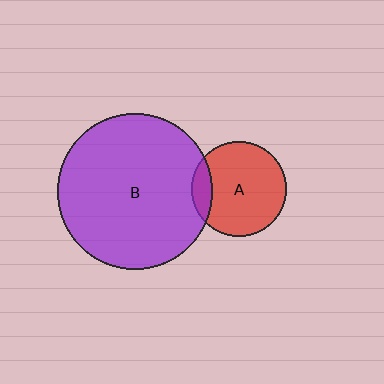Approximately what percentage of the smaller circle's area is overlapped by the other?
Approximately 15%.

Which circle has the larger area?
Circle B (purple).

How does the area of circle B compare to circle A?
Approximately 2.7 times.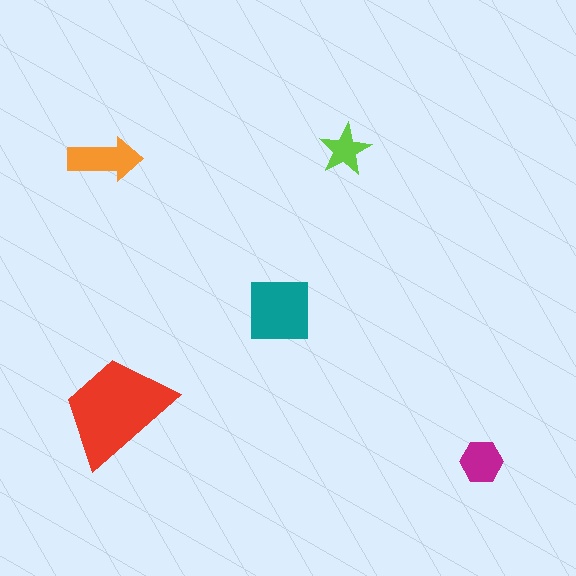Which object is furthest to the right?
The magenta hexagon is rightmost.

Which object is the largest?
The red trapezoid.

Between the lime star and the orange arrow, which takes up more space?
The orange arrow.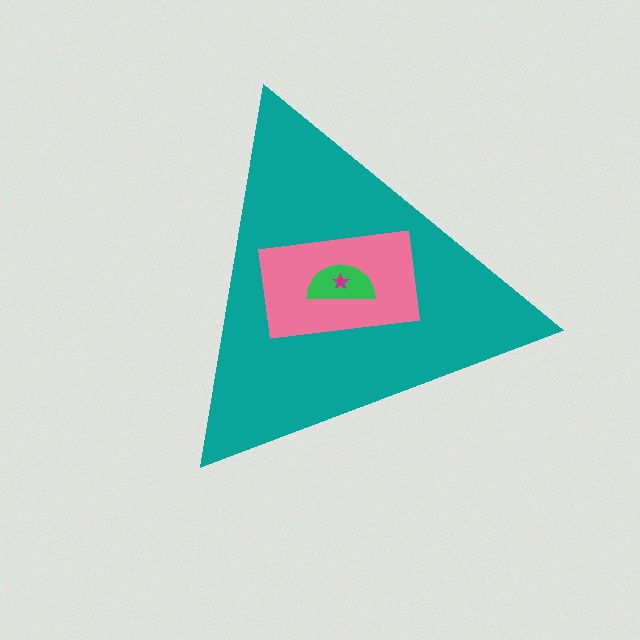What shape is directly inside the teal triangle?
The pink rectangle.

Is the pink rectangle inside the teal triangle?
Yes.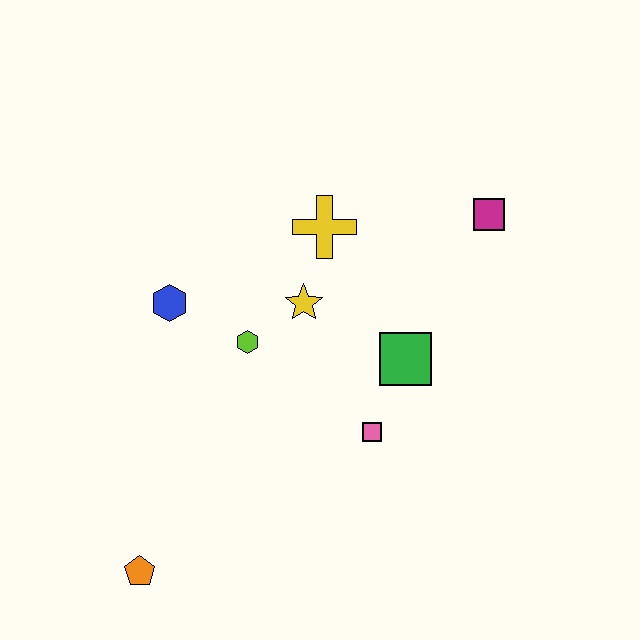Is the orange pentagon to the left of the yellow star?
Yes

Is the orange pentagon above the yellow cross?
No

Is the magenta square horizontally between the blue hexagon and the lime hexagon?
No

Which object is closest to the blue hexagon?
The lime hexagon is closest to the blue hexagon.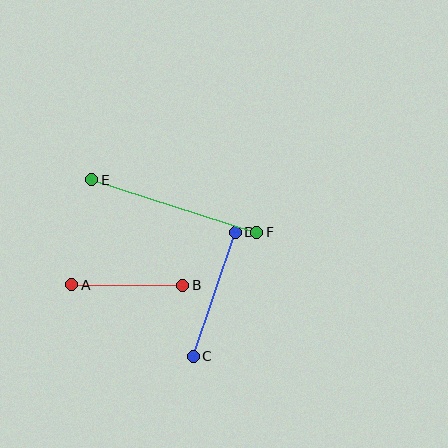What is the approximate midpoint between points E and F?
The midpoint is at approximately (174, 206) pixels.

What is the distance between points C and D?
The distance is approximately 131 pixels.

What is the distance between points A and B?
The distance is approximately 111 pixels.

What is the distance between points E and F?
The distance is approximately 173 pixels.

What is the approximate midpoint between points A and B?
The midpoint is at approximately (127, 285) pixels.